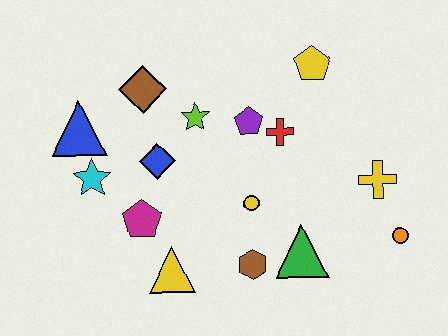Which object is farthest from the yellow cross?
The blue triangle is farthest from the yellow cross.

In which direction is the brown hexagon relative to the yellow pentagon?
The brown hexagon is below the yellow pentagon.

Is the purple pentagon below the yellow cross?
No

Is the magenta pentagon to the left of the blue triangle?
No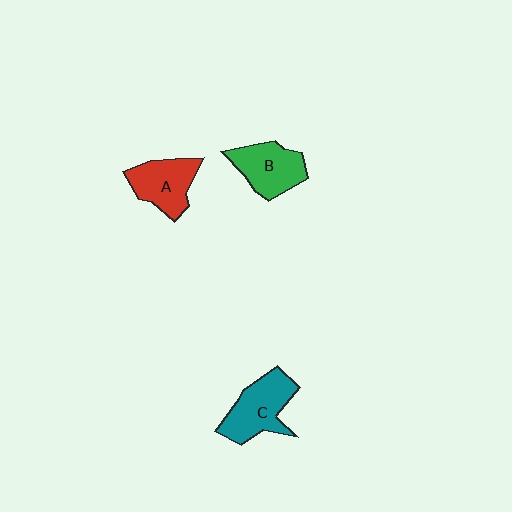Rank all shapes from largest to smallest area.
From largest to smallest: C (teal), B (green), A (red).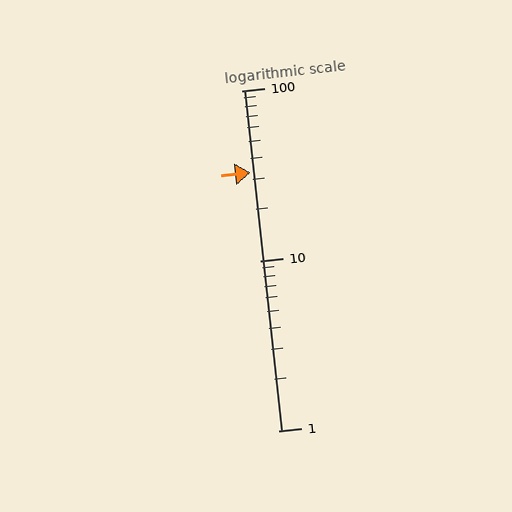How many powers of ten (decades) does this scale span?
The scale spans 2 decades, from 1 to 100.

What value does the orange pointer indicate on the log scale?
The pointer indicates approximately 33.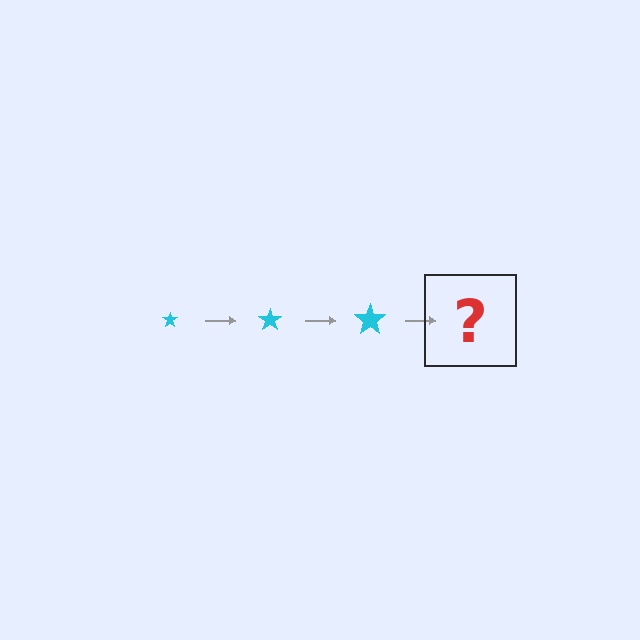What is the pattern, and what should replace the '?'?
The pattern is that the star gets progressively larger each step. The '?' should be a cyan star, larger than the previous one.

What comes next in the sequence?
The next element should be a cyan star, larger than the previous one.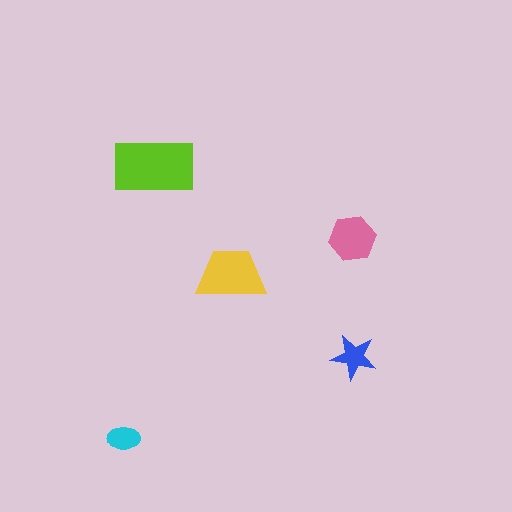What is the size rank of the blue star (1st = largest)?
4th.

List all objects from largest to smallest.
The lime rectangle, the yellow trapezoid, the pink hexagon, the blue star, the cyan ellipse.